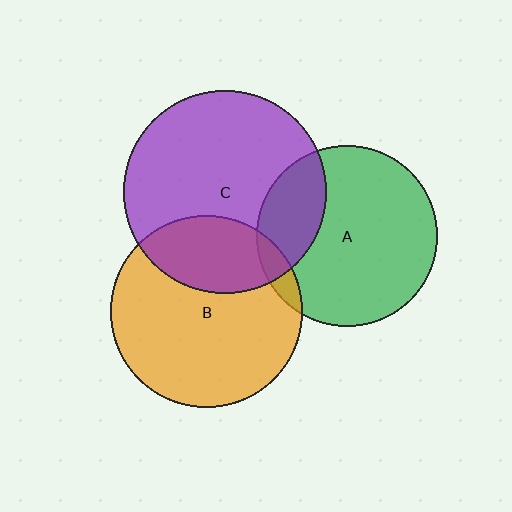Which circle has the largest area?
Circle C (purple).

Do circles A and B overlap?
Yes.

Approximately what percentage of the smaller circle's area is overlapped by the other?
Approximately 5%.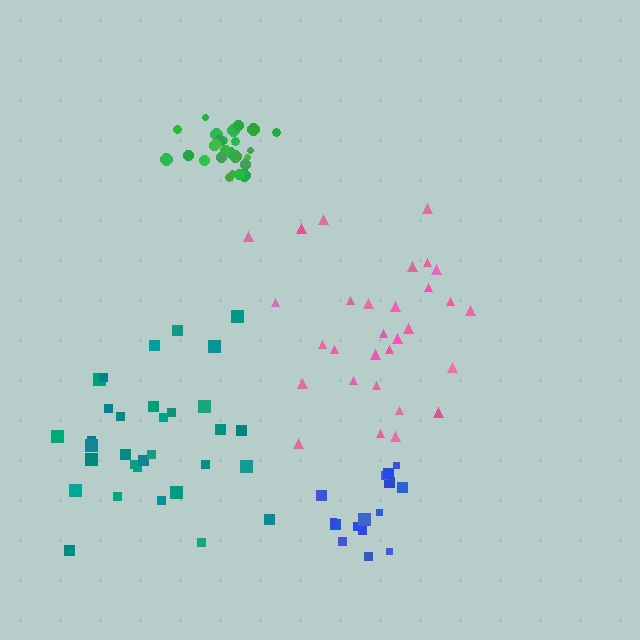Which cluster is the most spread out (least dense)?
Pink.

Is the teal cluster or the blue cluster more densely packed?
Blue.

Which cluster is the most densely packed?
Green.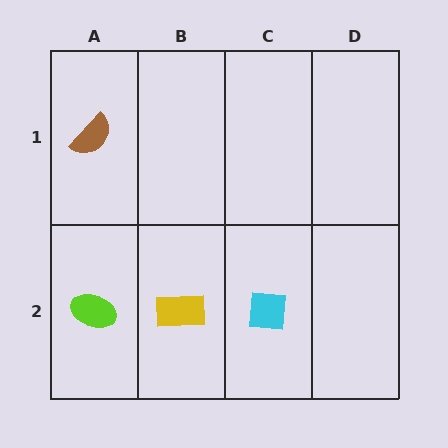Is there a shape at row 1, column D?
No, that cell is empty.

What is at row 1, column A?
A brown semicircle.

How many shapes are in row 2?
3 shapes.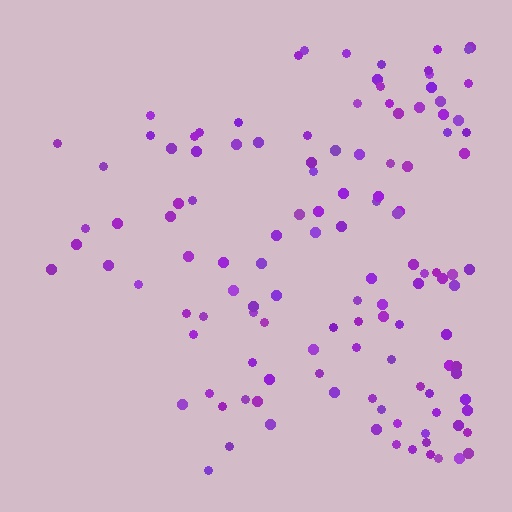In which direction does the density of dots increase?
From left to right, with the right side densest.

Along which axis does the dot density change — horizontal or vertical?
Horizontal.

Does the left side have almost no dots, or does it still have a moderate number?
Still a moderate number, just noticeably fewer than the right.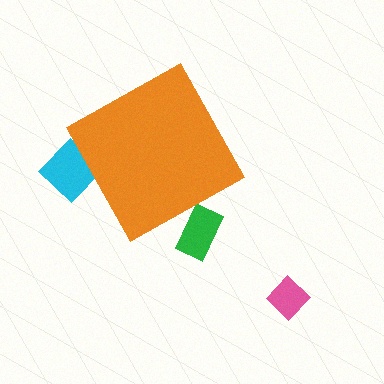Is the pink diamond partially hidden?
No, the pink diamond is fully visible.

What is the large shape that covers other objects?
An orange diamond.